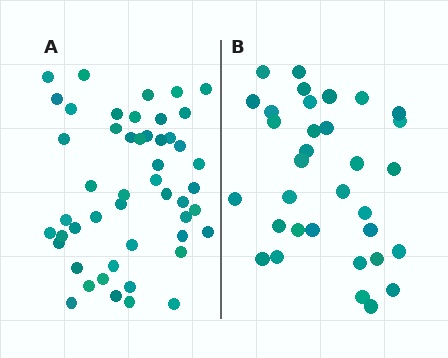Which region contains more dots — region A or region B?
Region A (the left region) has more dots.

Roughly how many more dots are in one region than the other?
Region A has approximately 15 more dots than region B.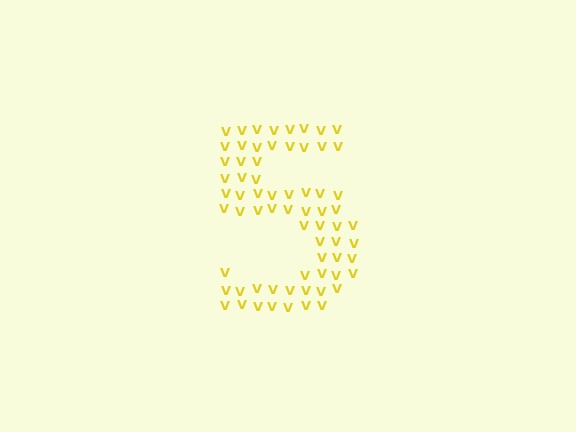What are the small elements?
The small elements are letter V's.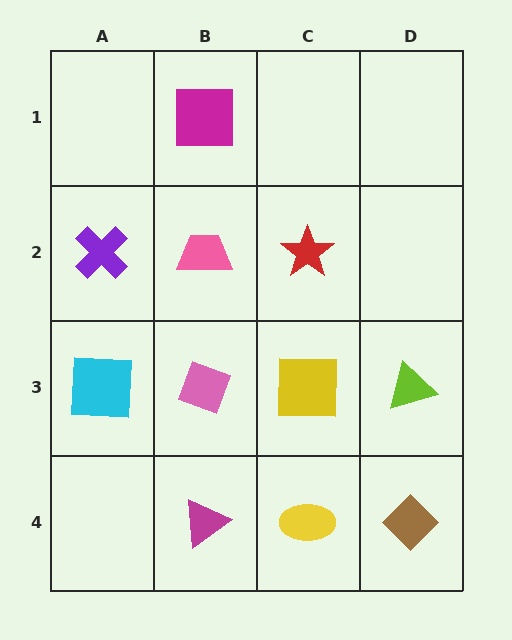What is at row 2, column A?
A purple cross.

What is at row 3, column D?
A lime triangle.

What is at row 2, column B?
A pink trapezoid.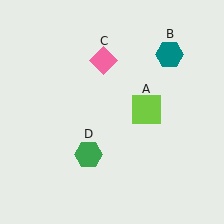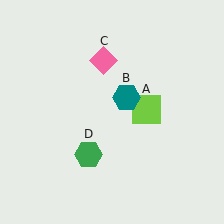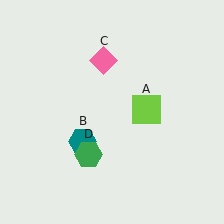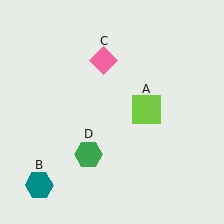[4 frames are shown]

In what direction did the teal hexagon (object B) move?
The teal hexagon (object B) moved down and to the left.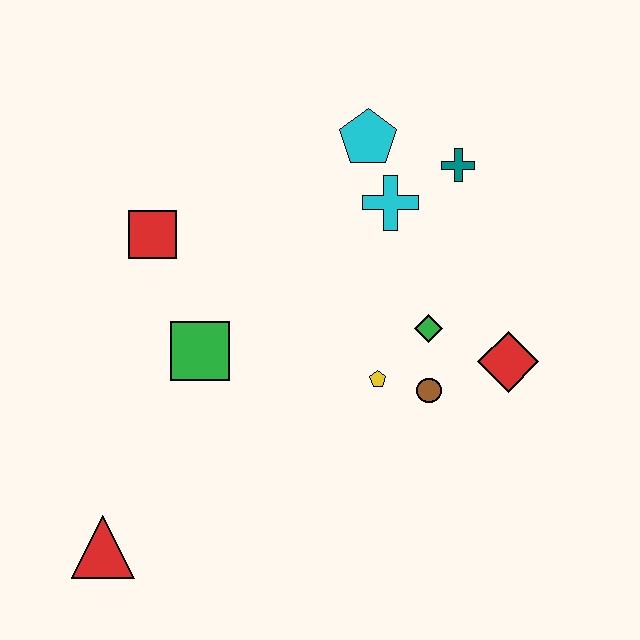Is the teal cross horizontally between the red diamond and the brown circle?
Yes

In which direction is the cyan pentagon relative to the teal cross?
The cyan pentagon is to the left of the teal cross.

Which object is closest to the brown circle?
The yellow pentagon is closest to the brown circle.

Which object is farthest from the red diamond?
The red triangle is farthest from the red diamond.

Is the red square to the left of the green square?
Yes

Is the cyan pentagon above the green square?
Yes